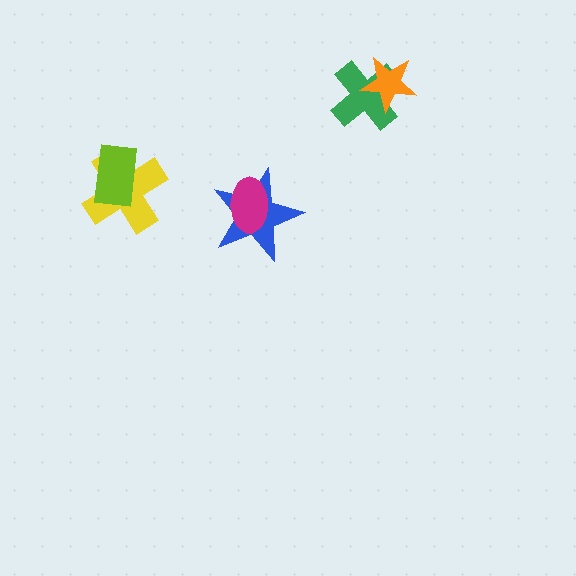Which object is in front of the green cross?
The orange star is in front of the green cross.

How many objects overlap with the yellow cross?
1 object overlaps with the yellow cross.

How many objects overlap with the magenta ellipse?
1 object overlaps with the magenta ellipse.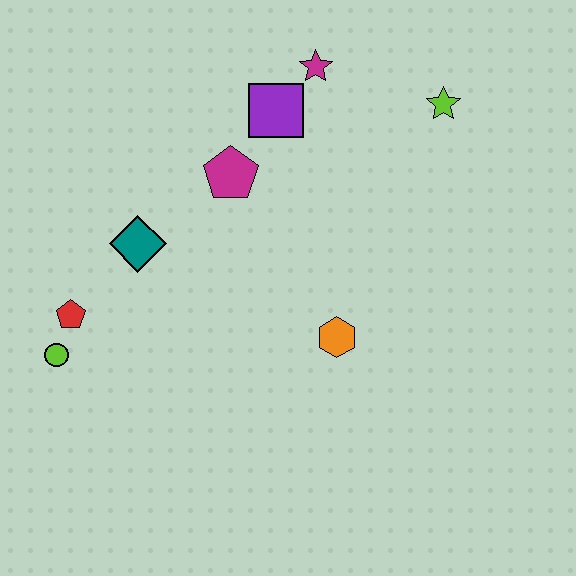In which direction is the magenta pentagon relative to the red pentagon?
The magenta pentagon is to the right of the red pentagon.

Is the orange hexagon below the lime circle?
No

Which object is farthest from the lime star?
The lime circle is farthest from the lime star.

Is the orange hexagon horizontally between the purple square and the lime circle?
No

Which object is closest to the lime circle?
The red pentagon is closest to the lime circle.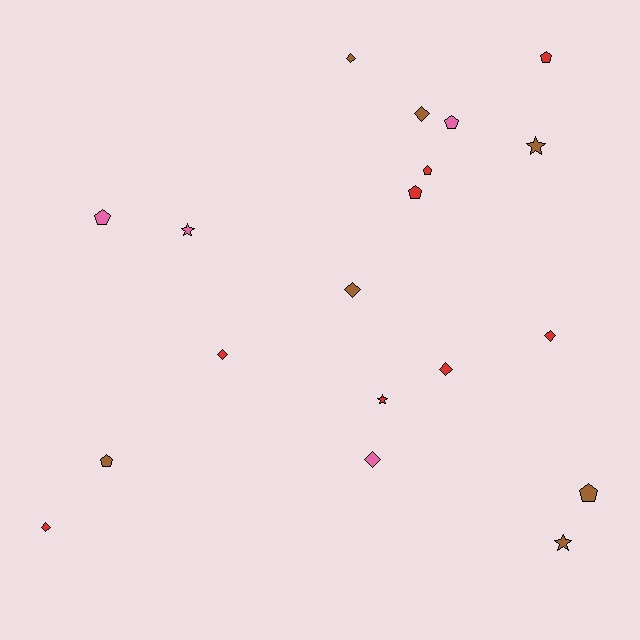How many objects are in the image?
There are 19 objects.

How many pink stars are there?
There is 1 pink star.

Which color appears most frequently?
Red, with 8 objects.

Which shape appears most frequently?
Diamond, with 8 objects.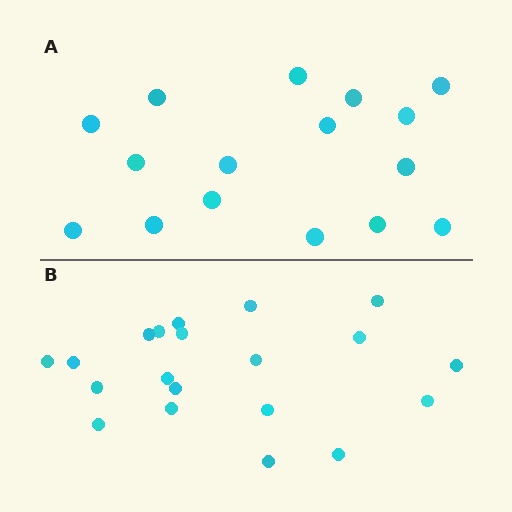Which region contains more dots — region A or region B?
Region B (the bottom region) has more dots.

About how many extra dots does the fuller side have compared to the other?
Region B has about 4 more dots than region A.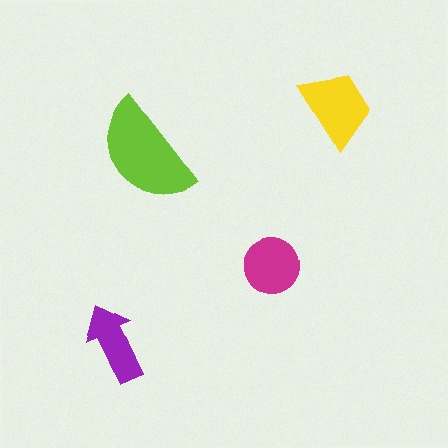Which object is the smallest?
The purple arrow.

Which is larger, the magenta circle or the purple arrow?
The magenta circle.